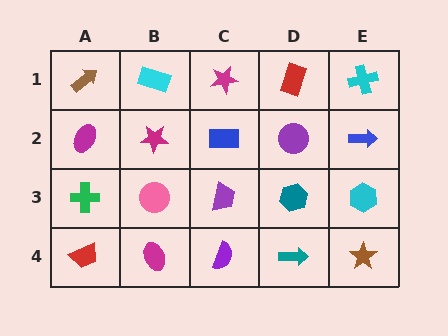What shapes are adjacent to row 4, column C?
A purple trapezoid (row 3, column C), a magenta ellipse (row 4, column B), a teal arrow (row 4, column D).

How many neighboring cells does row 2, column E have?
3.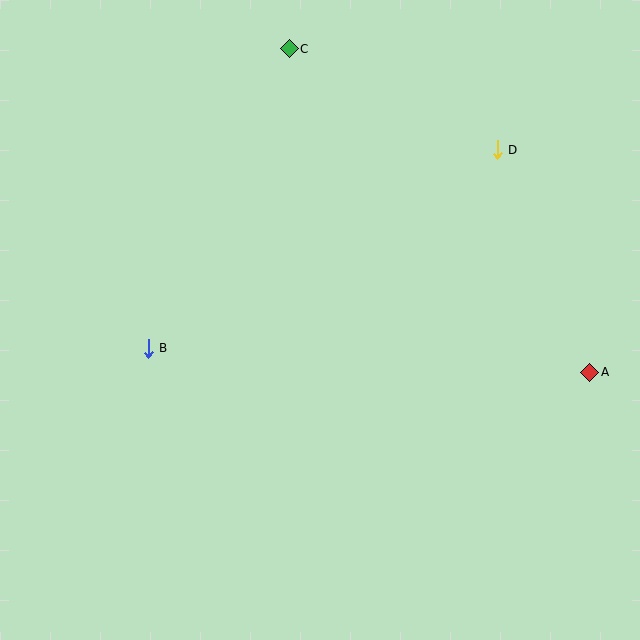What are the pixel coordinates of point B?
Point B is at (148, 348).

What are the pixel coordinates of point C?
Point C is at (289, 49).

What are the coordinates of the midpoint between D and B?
The midpoint between D and B is at (323, 249).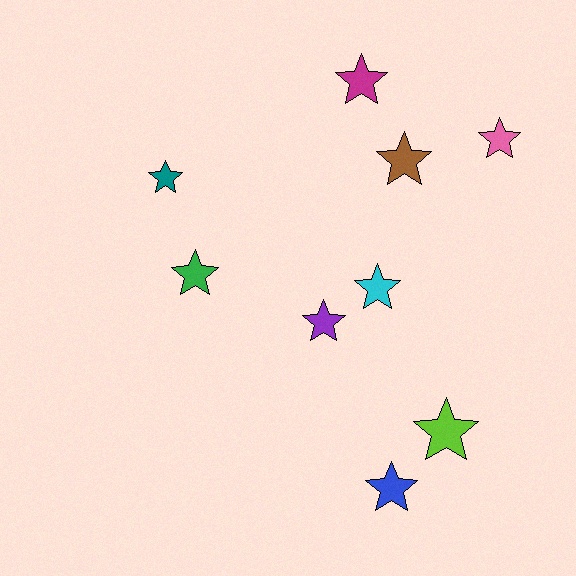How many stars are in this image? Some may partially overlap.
There are 9 stars.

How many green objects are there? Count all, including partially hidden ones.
There is 1 green object.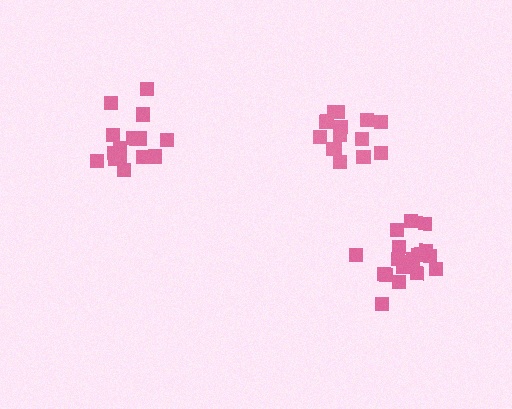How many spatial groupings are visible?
There are 3 spatial groupings.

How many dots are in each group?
Group 1: 15 dots, Group 2: 19 dots, Group 3: 17 dots (51 total).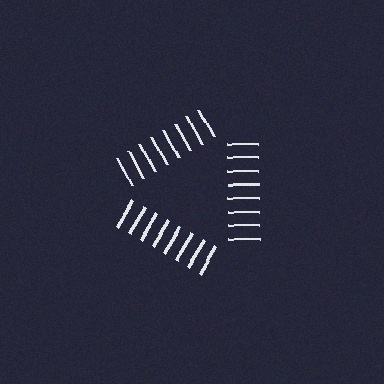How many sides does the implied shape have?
3 sides — the line-ends trace a triangle.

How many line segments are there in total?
24 — 8 along each of the 3 edges.